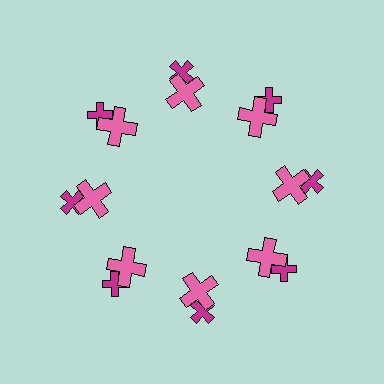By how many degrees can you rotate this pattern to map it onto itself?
The pattern maps onto itself every 45 degrees of rotation.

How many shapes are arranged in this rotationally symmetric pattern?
There are 16 shapes, arranged in 8 groups of 2.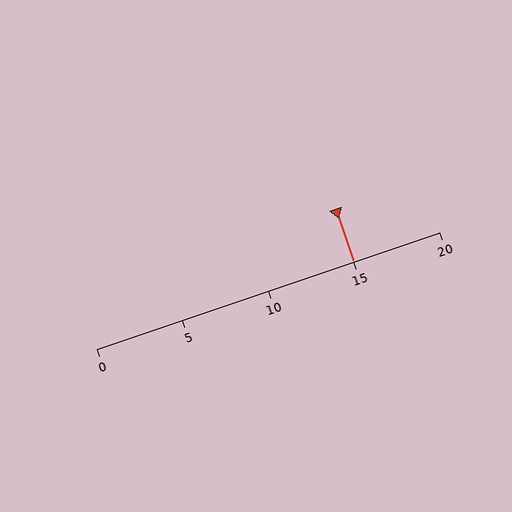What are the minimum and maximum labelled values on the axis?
The axis runs from 0 to 20.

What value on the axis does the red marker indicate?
The marker indicates approximately 15.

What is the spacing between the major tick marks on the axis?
The major ticks are spaced 5 apart.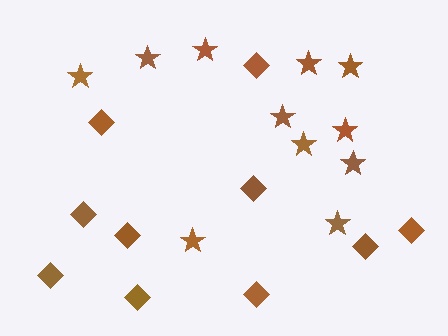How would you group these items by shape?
There are 2 groups: one group of diamonds (10) and one group of stars (11).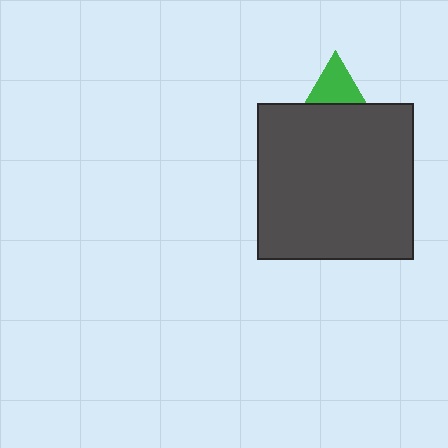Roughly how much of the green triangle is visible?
A small part of it is visible (roughly 34%).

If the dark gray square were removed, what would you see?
You would see the complete green triangle.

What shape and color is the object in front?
The object in front is a dark gray square.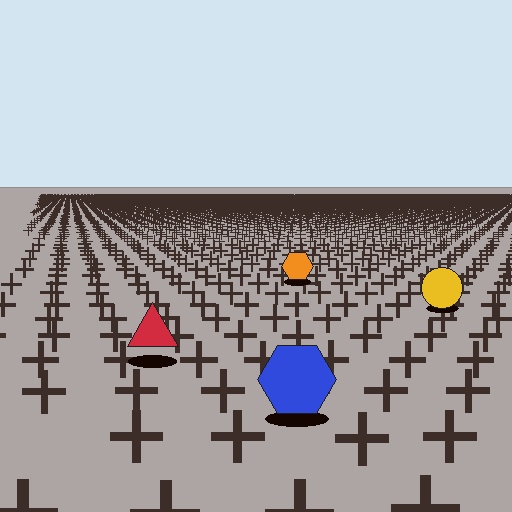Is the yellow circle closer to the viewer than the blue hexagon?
No. The blue hexagon is closer — you can tell from the texture gradient: the ground texture is coarser near it.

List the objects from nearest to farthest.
From nearest to farthest: the blue hexagon, the red triangle, the yellow circle, the orange hexagon.